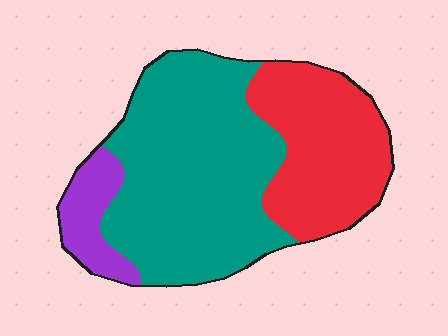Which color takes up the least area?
Purple, at roughly 10%.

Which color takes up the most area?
Teal, at roughly 55%.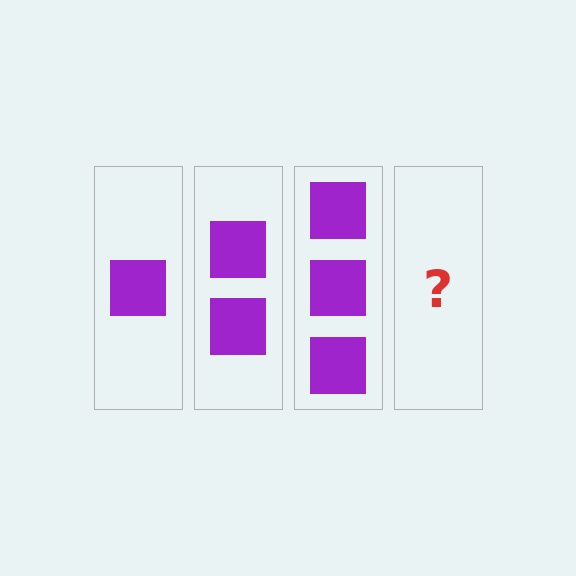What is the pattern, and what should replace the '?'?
The pattern is that each step adds one more square. The '?' should be 4 squares.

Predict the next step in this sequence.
The next step is 4 squares.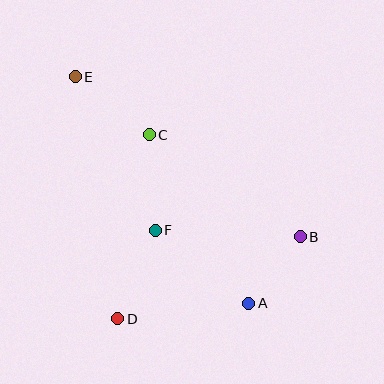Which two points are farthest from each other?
Points A and E are farthest from each other.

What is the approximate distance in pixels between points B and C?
The distance between B and C is approximately 182 pixels.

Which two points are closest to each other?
Points A and B are closest to each other.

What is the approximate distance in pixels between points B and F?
The distance between B and F is approximately 145 pixels.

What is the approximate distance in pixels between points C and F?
The distance between C and F is approximately 96 pixels.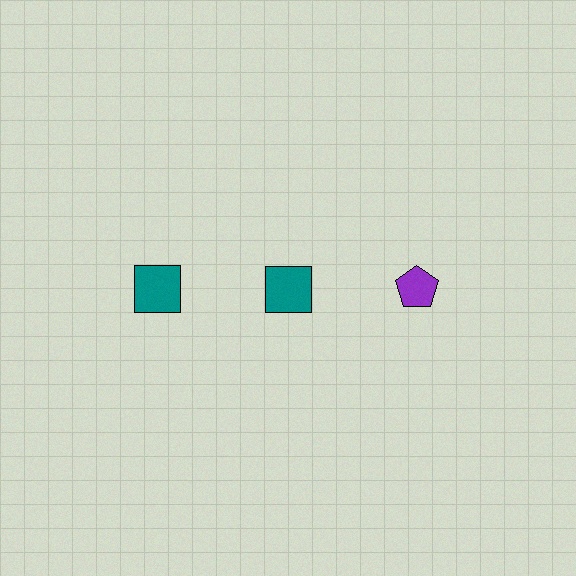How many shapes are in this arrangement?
There are 3 shapes arranged in a grid pattern.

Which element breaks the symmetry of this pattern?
The purple pentagon in the top row, center column breaks the symmetry. All other shapes are teal squares.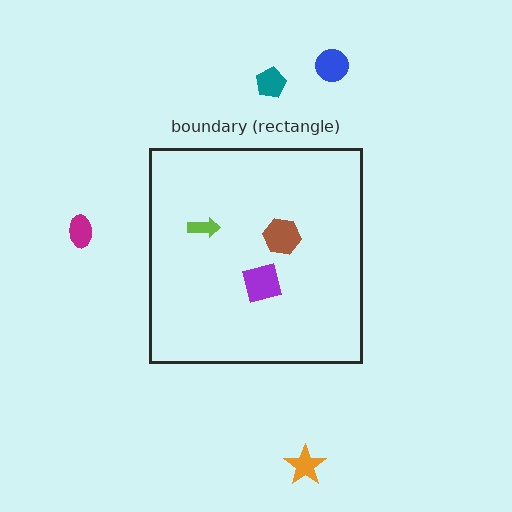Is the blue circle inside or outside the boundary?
Outside.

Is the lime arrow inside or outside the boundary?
Inside.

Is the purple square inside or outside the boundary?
Inside.